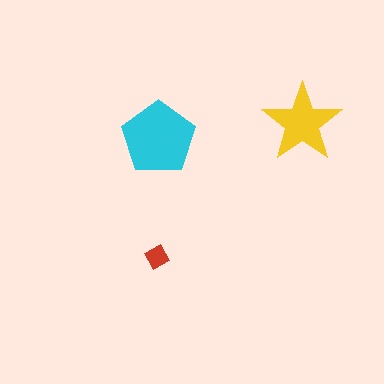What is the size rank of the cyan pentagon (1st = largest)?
1st.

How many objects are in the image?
There are 3 objects in the image.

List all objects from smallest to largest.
The red diamond, the yellow star, the cyan pentagon.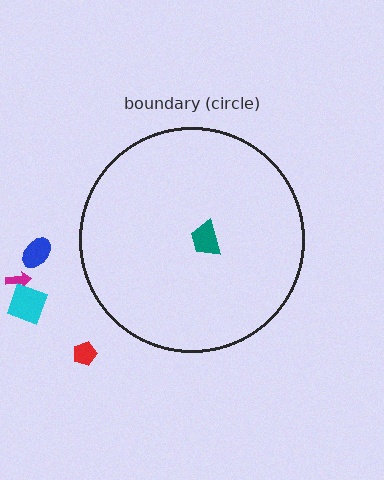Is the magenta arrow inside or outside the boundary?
Outside.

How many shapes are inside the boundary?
1 inside, 4 outside.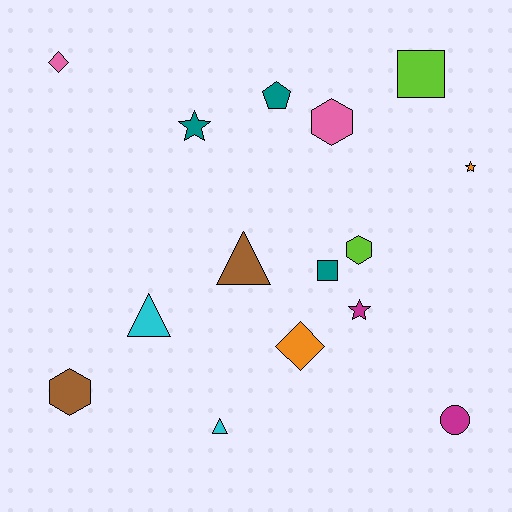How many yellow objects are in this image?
There are no yellow objects.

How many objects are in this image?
There are 15 objects.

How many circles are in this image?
There is 1 circle.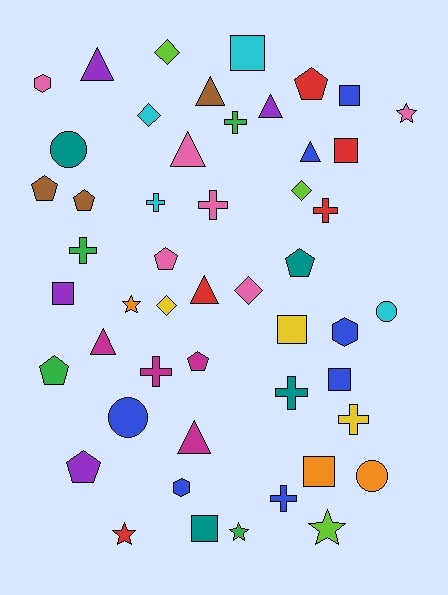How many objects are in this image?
There are 50 objects.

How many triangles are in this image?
There are 8 triangles.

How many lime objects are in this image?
There are 3 lime objects.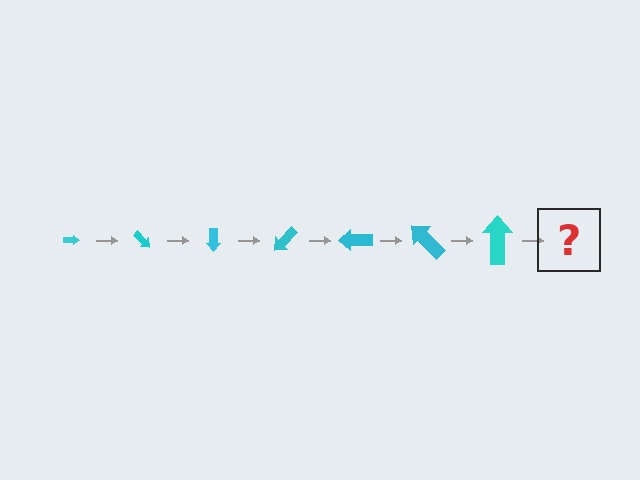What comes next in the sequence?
The next element should be an arrow, larger than the previous one and rotated 315 degrees from the start.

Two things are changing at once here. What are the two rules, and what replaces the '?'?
The two rules are that the arrow grows larger each step and it rotates 45 degrees each step. The '?' should be an arrow, larger than the previous one and rotated 315 degrees from the start.